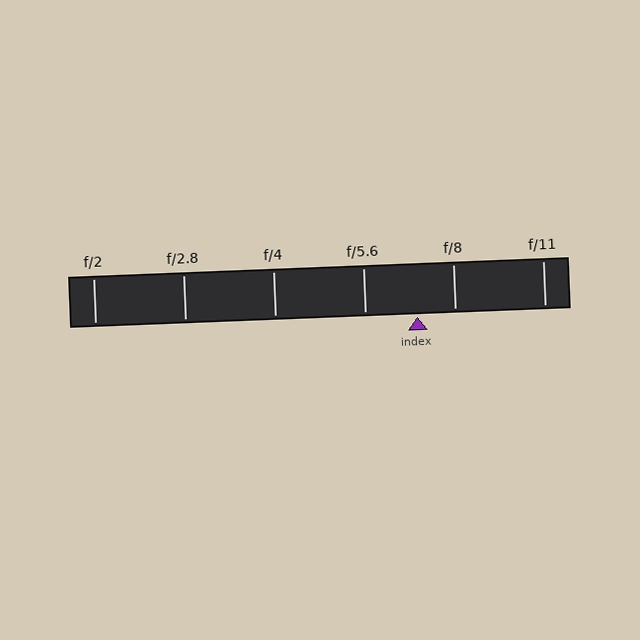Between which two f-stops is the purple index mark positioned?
The index mark is between f/5.6 and f/8.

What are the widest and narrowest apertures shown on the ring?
The widest aperture shown is f/2 and the narrowest is f/11.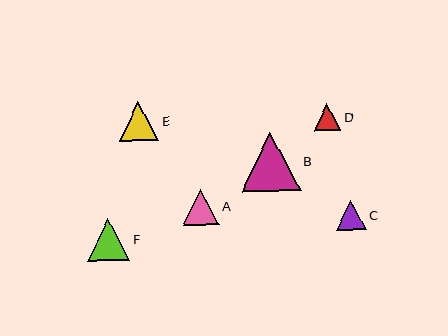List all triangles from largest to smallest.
From largest to smallest: B, F, E, A, C, D.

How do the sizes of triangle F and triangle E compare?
Triangle F and triangle E are approximately the same size.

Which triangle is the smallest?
Triangle D is the smallest with a size of approximately 26 pixels.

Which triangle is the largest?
Triangle B is the largest with a size of approximately 59 pixels.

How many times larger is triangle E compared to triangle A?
Triangle E is approximately 1.1 times the size of triangle A.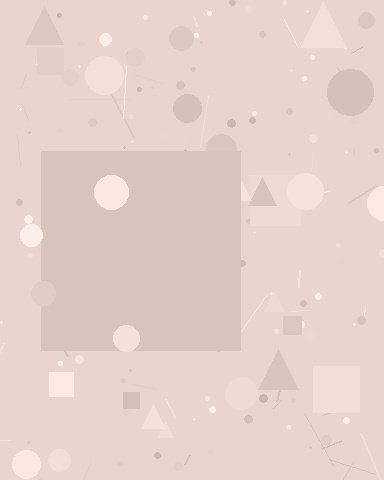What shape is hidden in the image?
A square is hidden in the image.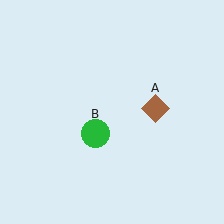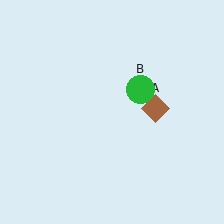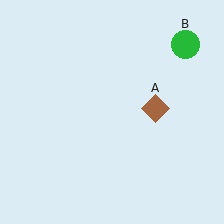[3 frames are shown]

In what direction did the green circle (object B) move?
The green circle (object B) moved up and to the right.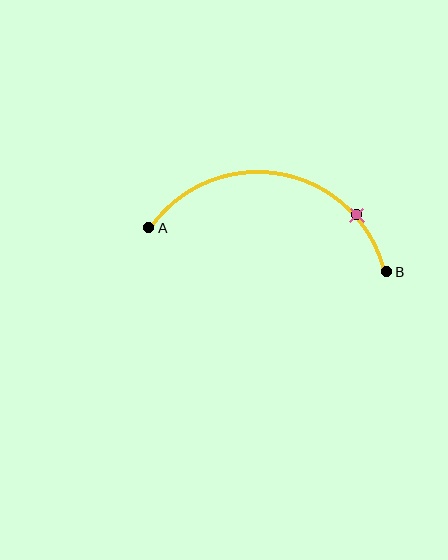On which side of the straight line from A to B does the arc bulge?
The arc bulges above the straight line connecting A and B.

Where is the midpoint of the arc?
The arc midpoint is the point on the curve farthest from the straight line joining A and B. It sits above that line.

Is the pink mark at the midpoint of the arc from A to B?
No. The pink mark lies on the arc but is closer to endpoint B. The arc midpoint would be at the point on the curve equidistant along the arc from both A and B.